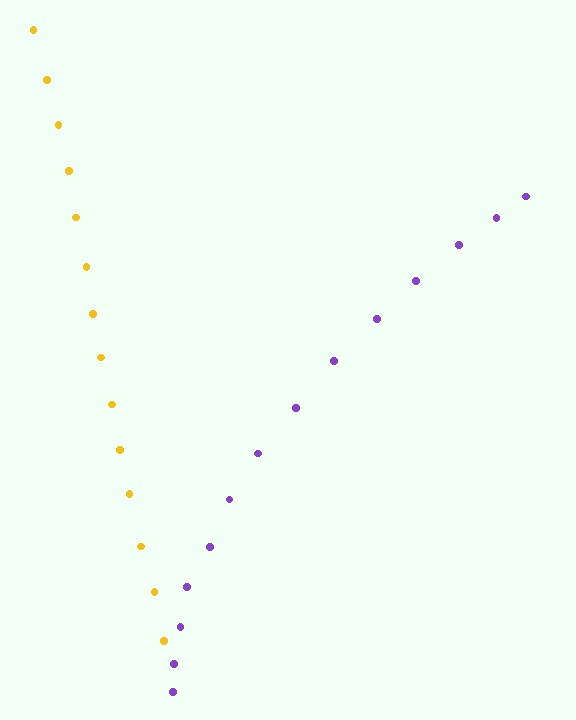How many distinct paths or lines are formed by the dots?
There are 2 distinct paths.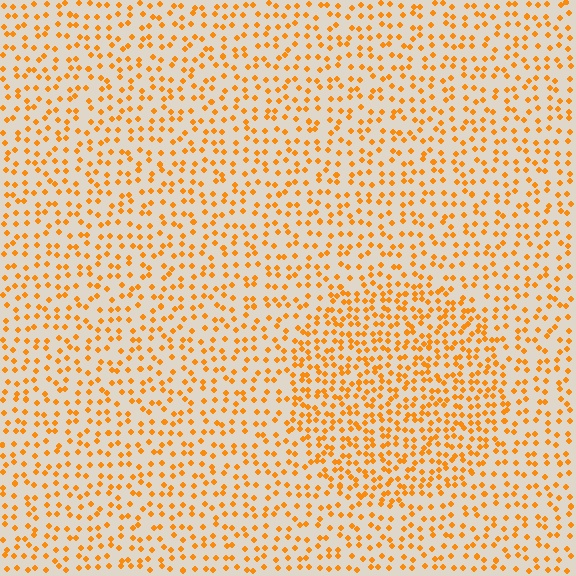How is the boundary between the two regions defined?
The boundary is defined by a change in element density (approximately 1.7x ratio). All elements are the same color, size, and shape.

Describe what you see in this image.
The image contains small orange elements arranged at two different densities. A circle-shaped region is visible where the elements are more densely packed than the surrounding area.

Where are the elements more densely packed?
The elements are more densely packed inside the circle boundary.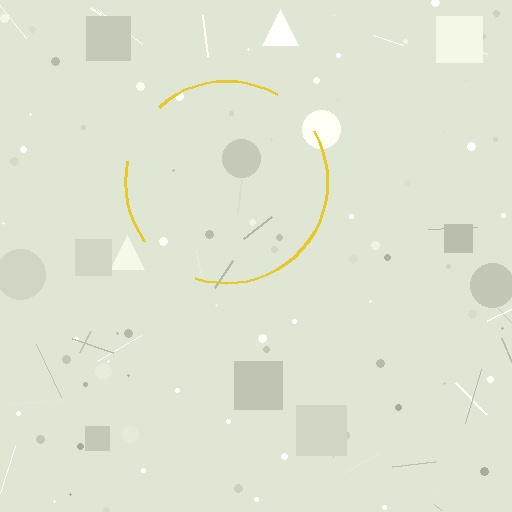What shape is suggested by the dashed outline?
The dashed outline suggests a circle.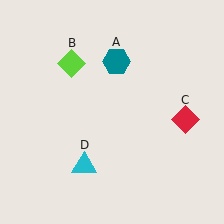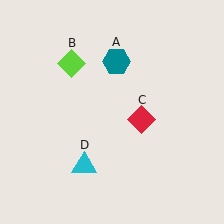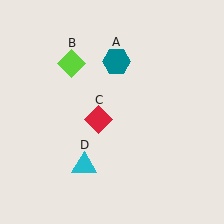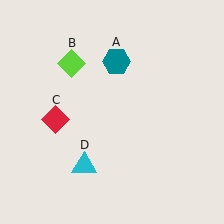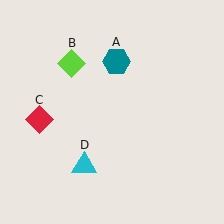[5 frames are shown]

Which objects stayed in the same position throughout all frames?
Teal hexagon (object A) and lime diamond (object B) and cyan triangle (object D) remained stationary.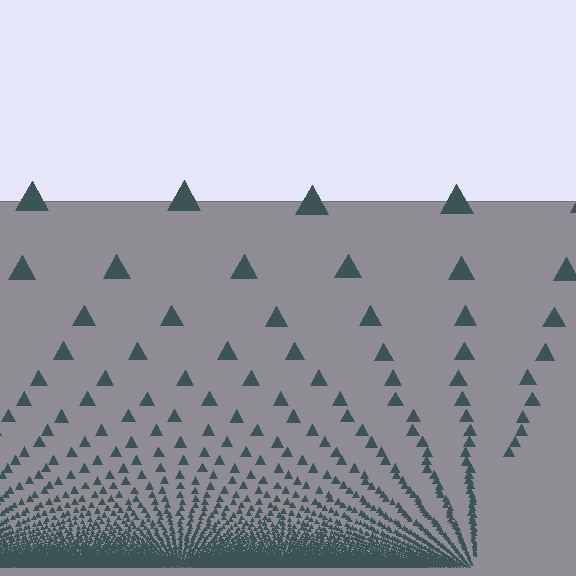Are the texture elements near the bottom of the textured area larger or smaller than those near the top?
Smaller. The gradient is inverted — elements near the bottom are smaller and denser.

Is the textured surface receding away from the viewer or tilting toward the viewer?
The surface appears to tilt toward the viewer. Texture elements get larger and sparser toward the top.